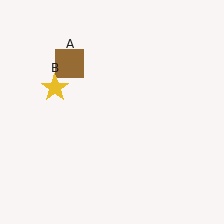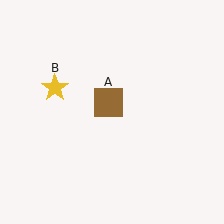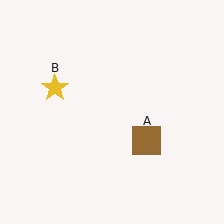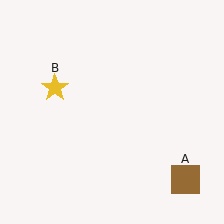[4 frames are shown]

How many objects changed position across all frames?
1 object changed position: brown square (object A).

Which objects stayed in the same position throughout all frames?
Yellow star (object B) remained stationary.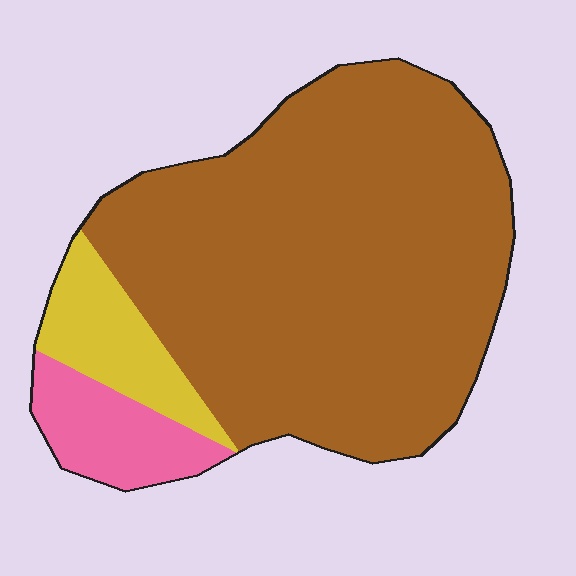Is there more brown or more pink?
Brown.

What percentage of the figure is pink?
Pink takes up less than a quarter of the figure.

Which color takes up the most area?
Brown, at roughly 80%.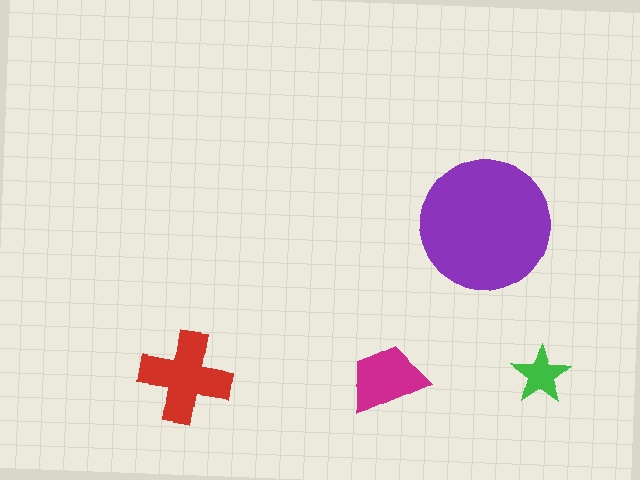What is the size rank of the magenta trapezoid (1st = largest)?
3rd.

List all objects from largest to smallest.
The purple circle, the red cross, the magenta trapezoid, the green star.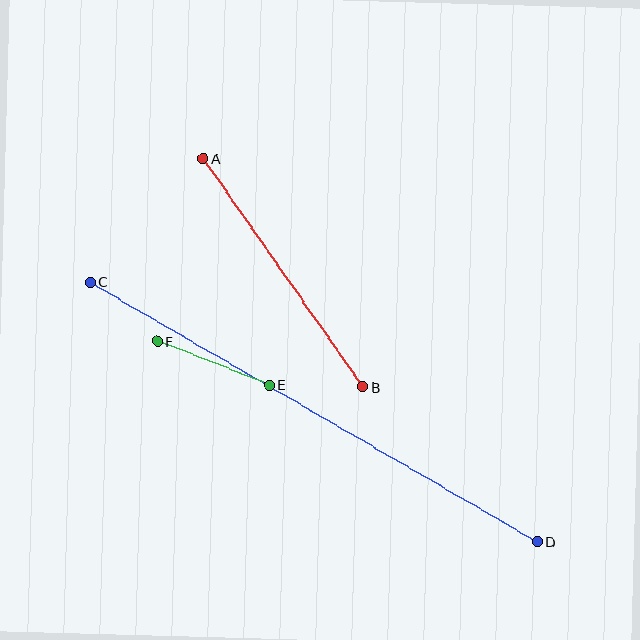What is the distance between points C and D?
The distance is approximately 517 pixels.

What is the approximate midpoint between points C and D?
The midpoint is at approximately (314, 412) pixels.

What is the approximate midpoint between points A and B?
The midpoint is at approximately (283, 273) pixels.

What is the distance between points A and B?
The distance is approximately 279 pixels.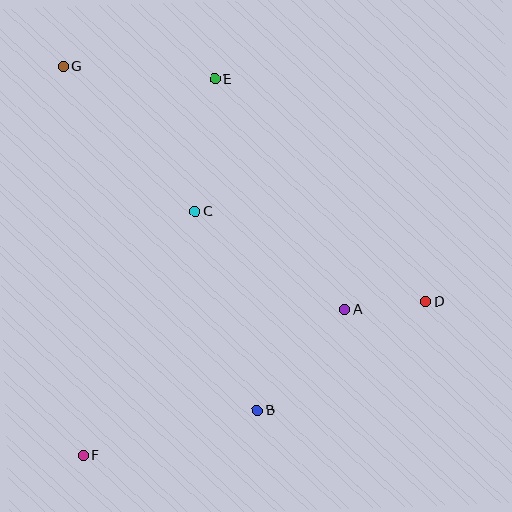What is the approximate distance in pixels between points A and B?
The distance between A and B is approximately 133 pixels.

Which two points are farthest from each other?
Points D and G are farthest from each other.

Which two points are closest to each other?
Points A and D are closest to each other.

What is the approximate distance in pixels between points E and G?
The distance between E and G is approximately 152 pixels.